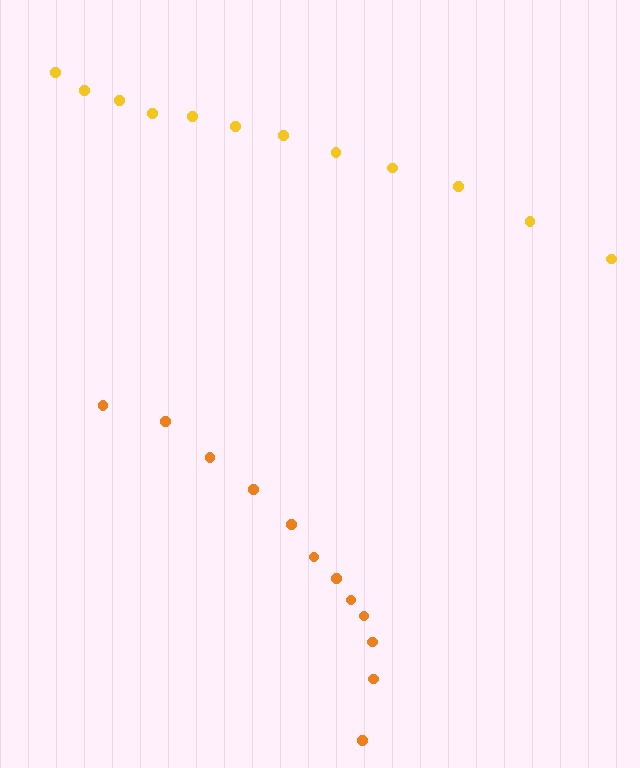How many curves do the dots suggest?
There are 2 distinct paths.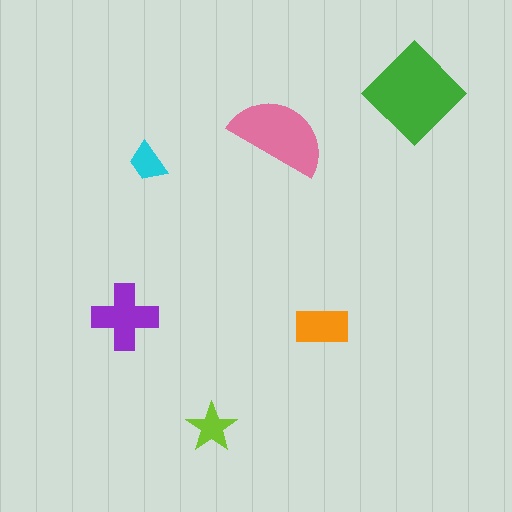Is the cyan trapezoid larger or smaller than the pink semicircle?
Smaller.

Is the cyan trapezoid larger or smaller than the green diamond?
Smaller.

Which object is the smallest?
The cyan trapezoid.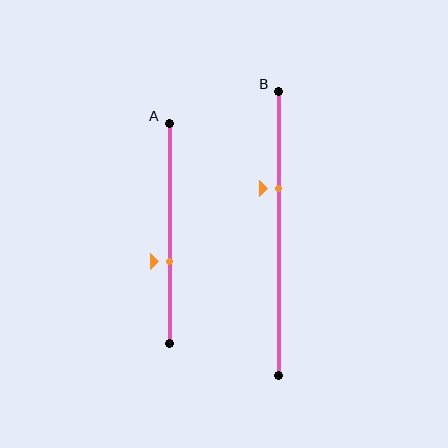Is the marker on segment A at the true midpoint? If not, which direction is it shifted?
No, the marker on segment A is shifted downward by about 13% of the segment length.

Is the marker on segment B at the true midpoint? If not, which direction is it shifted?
No, the marker on segment B is shifted upward by about 16% of the segment length.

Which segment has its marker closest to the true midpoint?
Segment A has its marker closest to the true midpoint.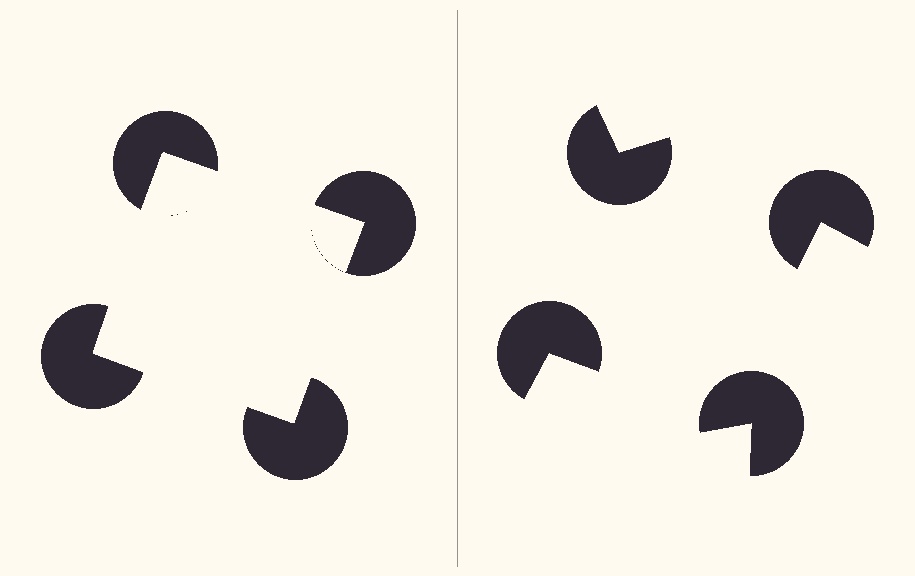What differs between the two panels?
The pac-man discs are positioned identically on both sides; only the wedge orientations differ. On the left they align to a square; on the right they are misaligned.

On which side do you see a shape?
An illusory square appears on the left side. On the right side the wedge cuts are rotated, so no coherent shape forms.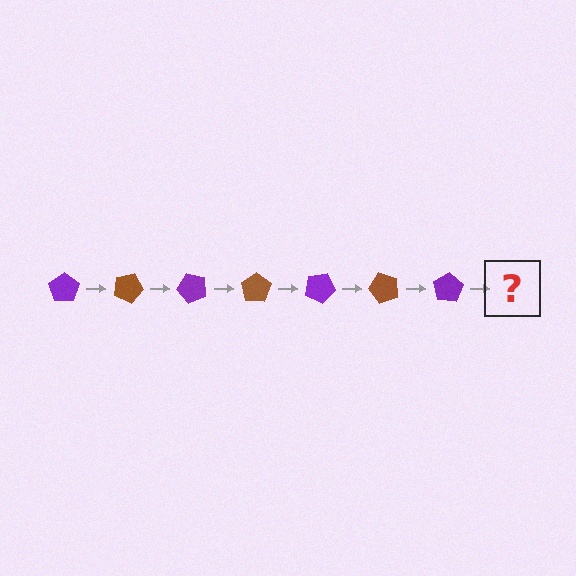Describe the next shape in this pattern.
It should be a brown pentagon, rotated 175 degrees from the start.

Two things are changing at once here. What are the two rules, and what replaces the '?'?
The two rules are that it rotates 25 degrees each step and the color cycles through purple and brown. The '?' should be a brown pentagon, rotated 175 degrees from the start.